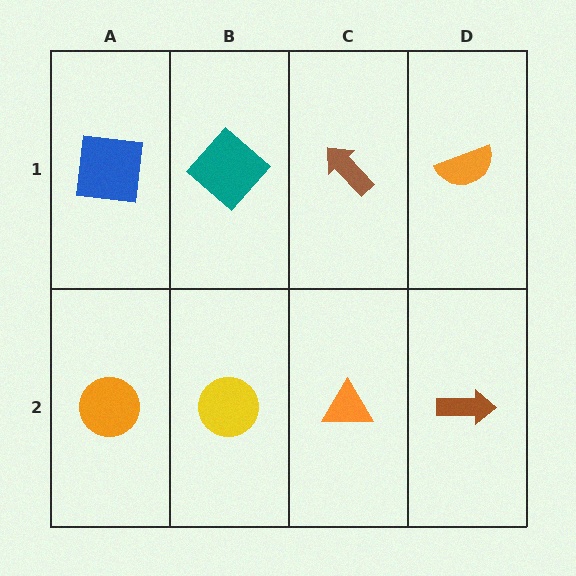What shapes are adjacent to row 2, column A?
A blue square (row 1, column A), a yellow circle (row 2, column B).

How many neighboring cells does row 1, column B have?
3.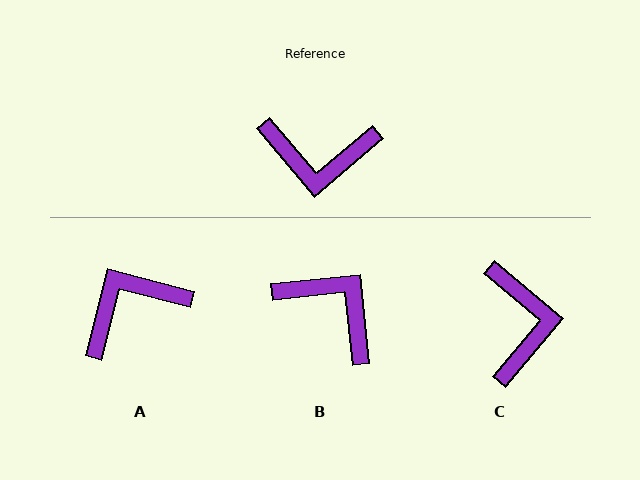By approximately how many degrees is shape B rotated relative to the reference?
Approximately 145 degrees counter-clockwise.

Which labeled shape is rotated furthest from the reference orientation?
B, about 145 degrees away.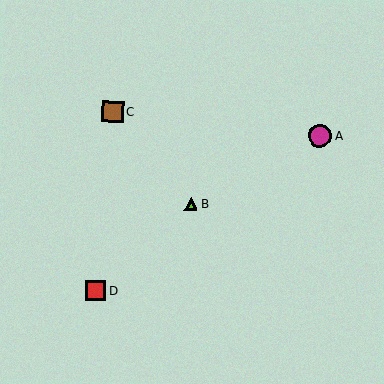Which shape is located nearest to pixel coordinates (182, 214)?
The lime triangle (labeled B) at (191, 204) is nearest to that location.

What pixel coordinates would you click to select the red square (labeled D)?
Click at (95, 290) to select the red square D.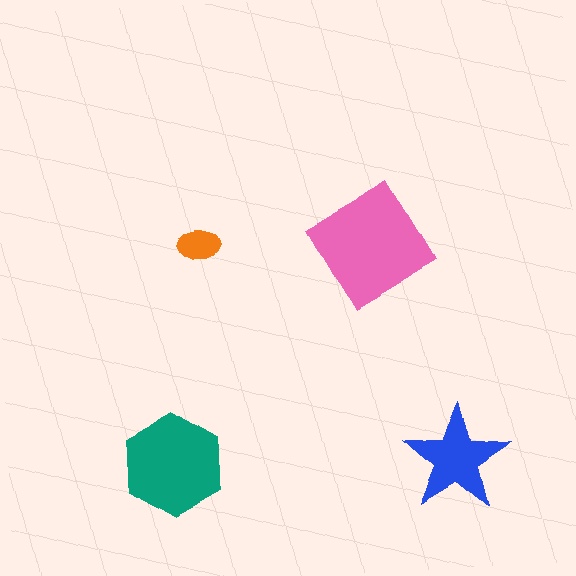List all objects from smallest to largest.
The orange ellipse, the blue star, the teal hexagon, the pink diamond.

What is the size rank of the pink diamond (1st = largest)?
1st.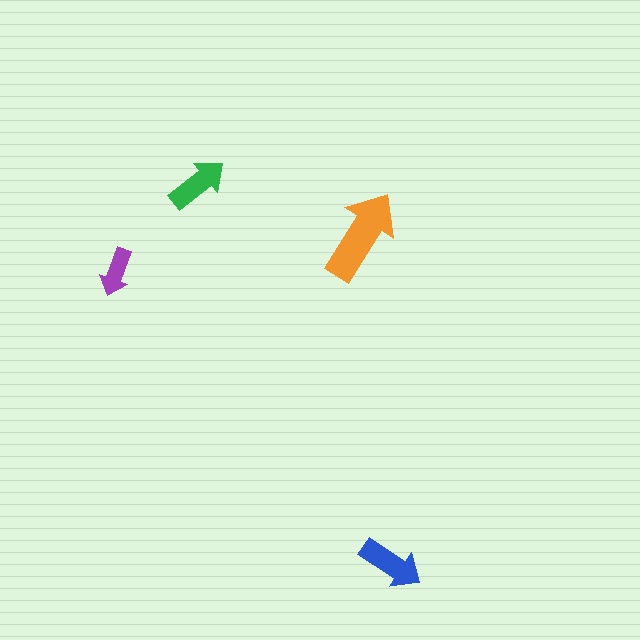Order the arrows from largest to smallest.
the orange one, the blue one, the green one, the purple one.